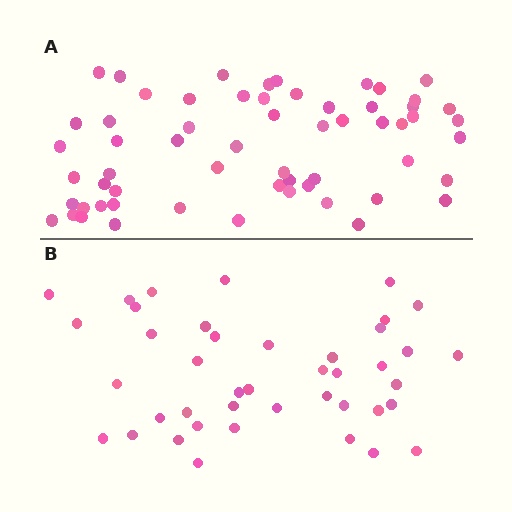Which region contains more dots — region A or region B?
Region A (the top region) has more dots.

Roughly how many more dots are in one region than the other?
Region A has approximately 20 more dots than region B.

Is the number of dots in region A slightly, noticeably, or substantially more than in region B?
Region A has noticeably more, but not dramatically so. The ratio is roughly 1.4 to 1.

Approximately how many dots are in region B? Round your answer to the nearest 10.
About 40 dots. (The exact count is 42, which rounds to 40.)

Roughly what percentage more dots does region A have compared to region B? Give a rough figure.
About 45% more.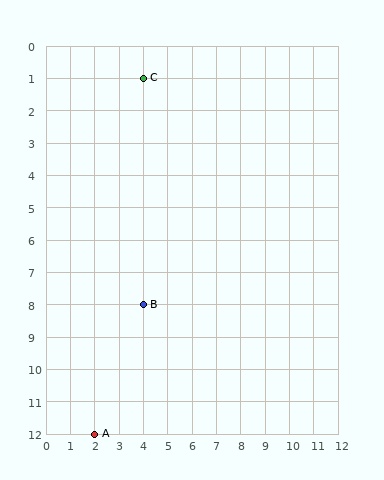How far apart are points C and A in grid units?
Points C and A are 2 columns and 11 rows apart (about 11.2 grid units diagonally).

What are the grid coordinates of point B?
Point B is at grid coordinates (4, 8).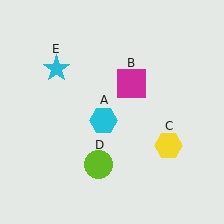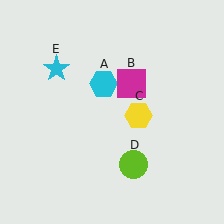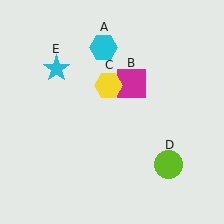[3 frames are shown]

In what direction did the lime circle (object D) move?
The lime circle (object D) moved right.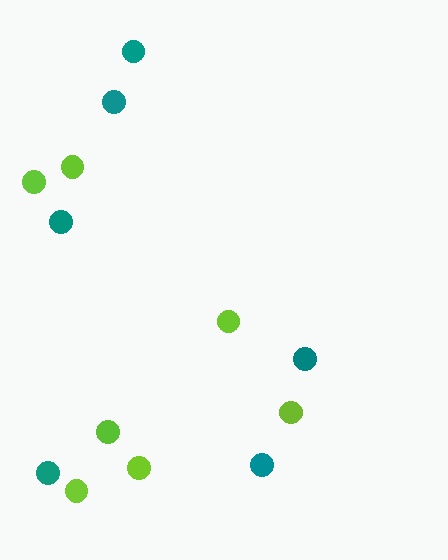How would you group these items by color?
There are 2 groups: one group of teal circles (6) and one group of lime circles (7).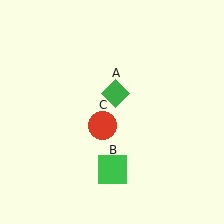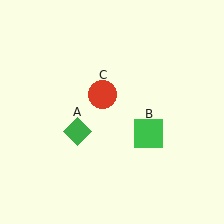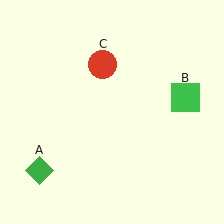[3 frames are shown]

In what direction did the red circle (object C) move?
The red circle (object C) moved up.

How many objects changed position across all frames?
3 objects changed position: green diamond (object A), green square (object B), red circle (object C).